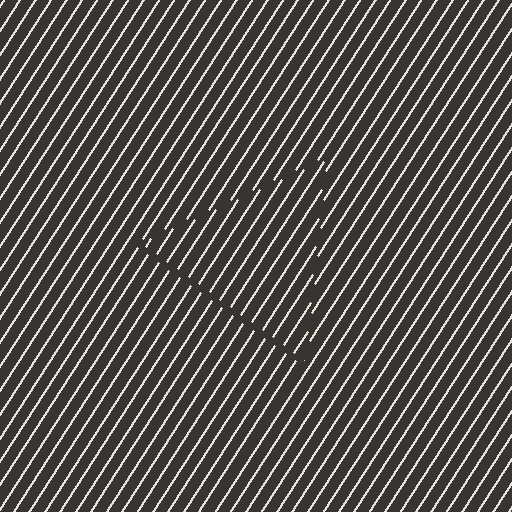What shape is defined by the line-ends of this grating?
An illusory triangle. The interior of the shape contains the same grating, shifted by half a period — the contour is defined by the phase discontinuity where line-ends from the inner and outer gratings abut.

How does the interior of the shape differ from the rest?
The interior of the shape contains the same grating, shifted by half a period — the contour is defined by the phase discontinuity where line-ends from the inner and outer gratings abut.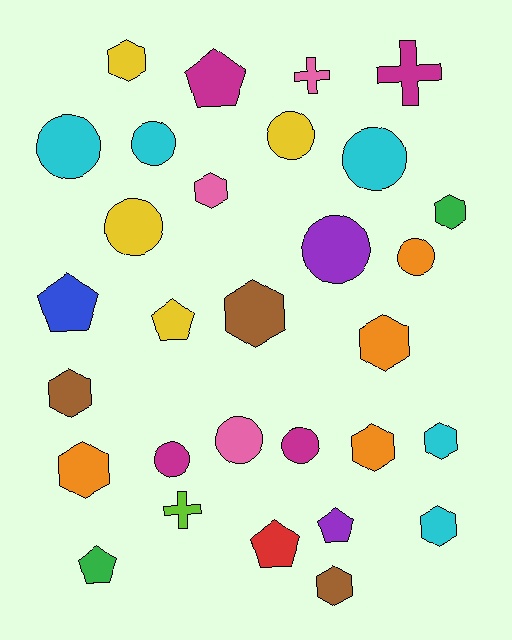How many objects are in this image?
There are 30 objects.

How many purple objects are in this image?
There are 2 purple objects.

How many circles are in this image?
There are 10 circles.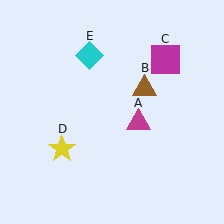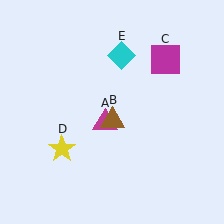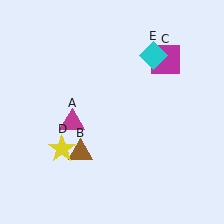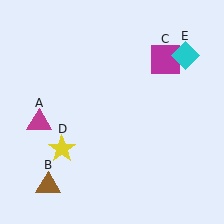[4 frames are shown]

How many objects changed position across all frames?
3 objects changed position: magenta triangle (object A), brown triangle (object B), cyan diamond (object E).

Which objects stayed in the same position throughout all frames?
Magenta square (object C) and yellow star (object D) remained stationary.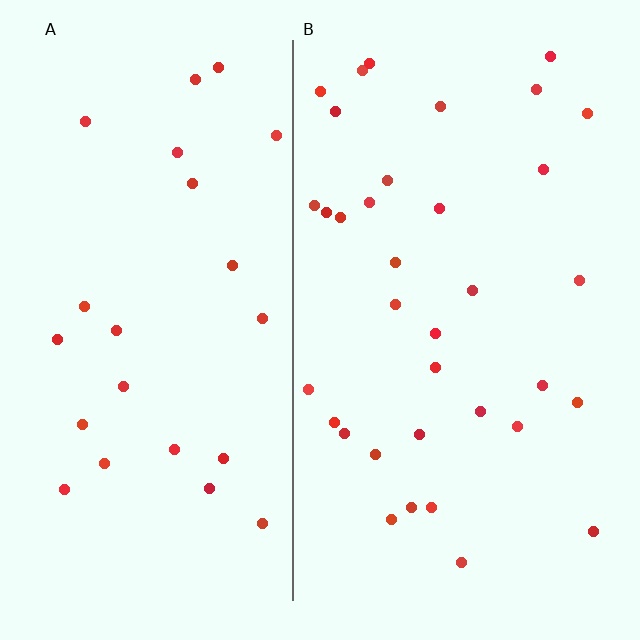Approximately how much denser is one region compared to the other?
Approximately 1.5× — region B over region A.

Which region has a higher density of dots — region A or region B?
B (the right).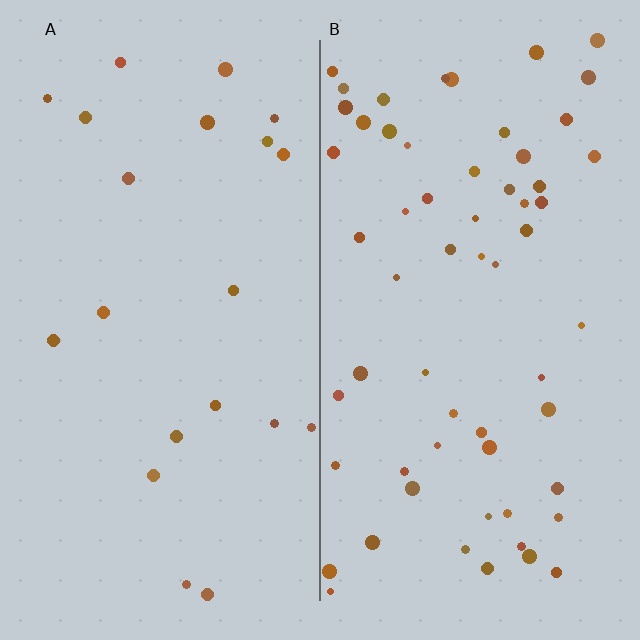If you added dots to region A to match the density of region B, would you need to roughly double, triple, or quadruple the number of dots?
Approximately triple.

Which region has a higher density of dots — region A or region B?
B (the right).